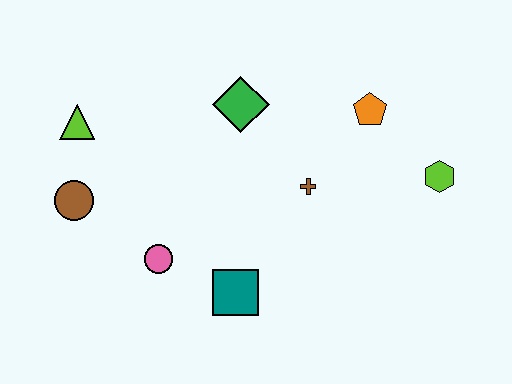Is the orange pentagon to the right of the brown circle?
Yes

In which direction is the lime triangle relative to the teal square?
The lime triangle is above the teal square.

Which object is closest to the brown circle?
The lime triangle is closest to the brown circle.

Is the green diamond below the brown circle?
No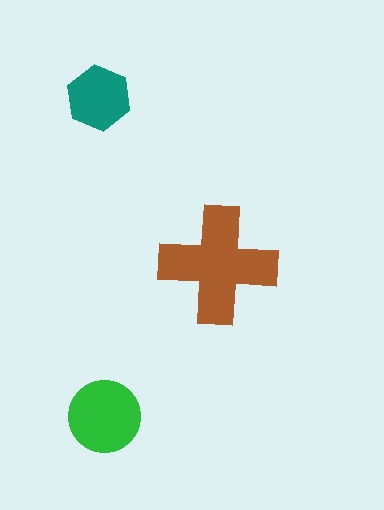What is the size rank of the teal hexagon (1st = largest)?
3rd.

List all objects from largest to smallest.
The brown cross, the green circle, the teal hexagon.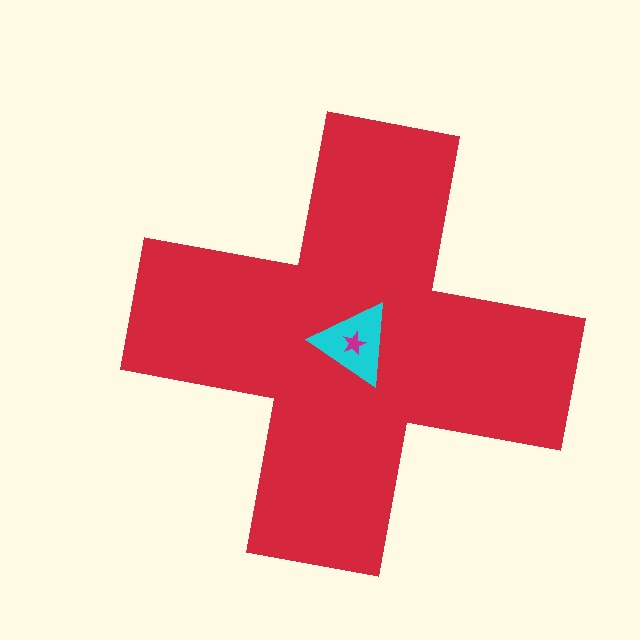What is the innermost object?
The magenta star.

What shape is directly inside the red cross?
The cyan triangle.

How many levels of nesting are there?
3.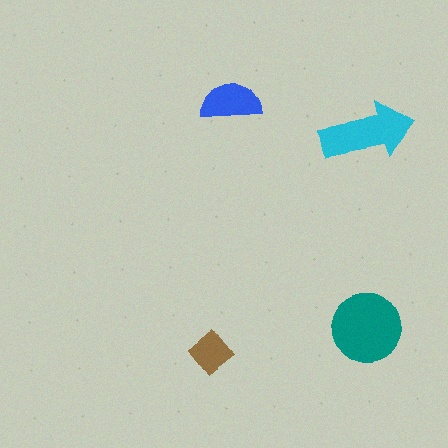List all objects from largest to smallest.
The teal circle, the cyan arrow, the blue semicircle, the brown diamond.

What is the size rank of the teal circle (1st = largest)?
1st.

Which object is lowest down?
The brown diamond is bottommost.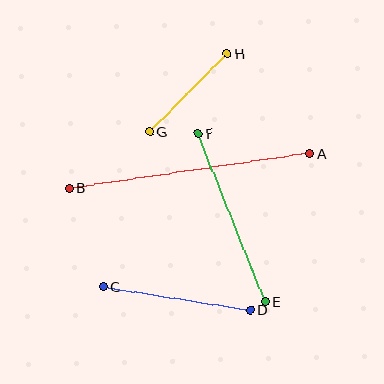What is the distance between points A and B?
The distance is approximately 243 pixels.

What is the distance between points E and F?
The distance is approximately 181 pixels.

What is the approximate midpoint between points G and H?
The midpoint is at approximately (188, 93) pixels.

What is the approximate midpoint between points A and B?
The midpoint is at approximately (190, 171) pixels.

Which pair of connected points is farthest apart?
Points A and B are farthest apart.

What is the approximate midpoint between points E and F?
The midpoint is at approximately (232, 218) pixels.